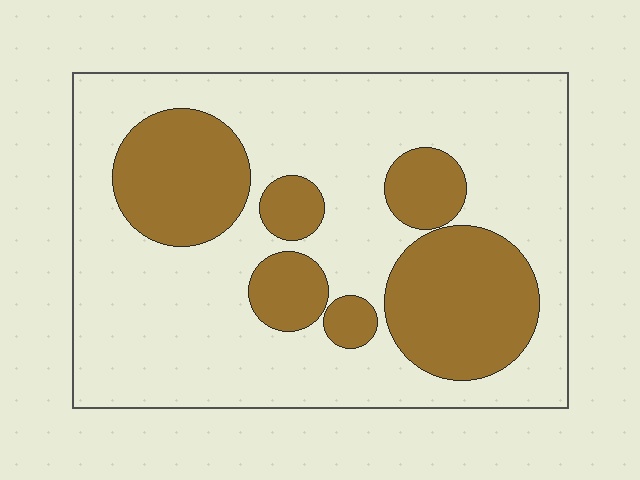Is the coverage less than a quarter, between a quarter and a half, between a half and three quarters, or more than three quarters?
Between a quarter and a half.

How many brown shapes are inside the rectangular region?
6.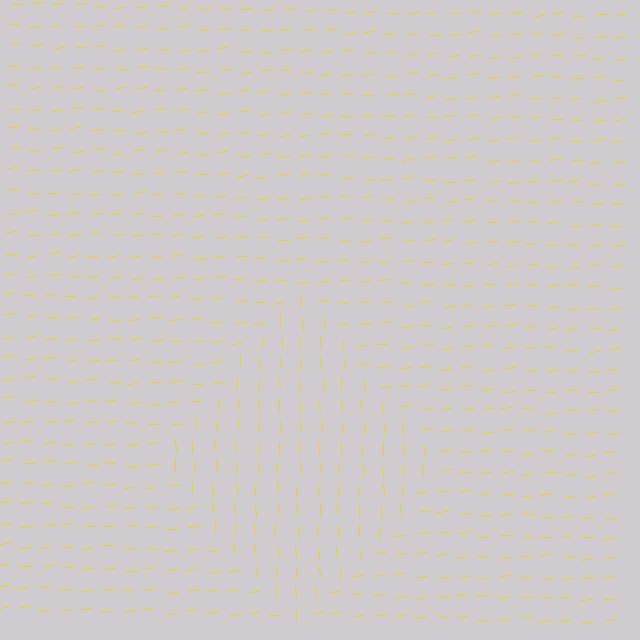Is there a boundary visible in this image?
Yes, there is a texture boundary formed by a change in line orientation.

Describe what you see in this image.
The image is filled with small yellow line segments. A diamond region in the image has lines oriented differently from the surrounding lines, creating a visible texture boundary.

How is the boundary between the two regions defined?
The boundary is defined purely by a change in line orientation (approximately 87 degrees difference). All lines are the same color and thickness.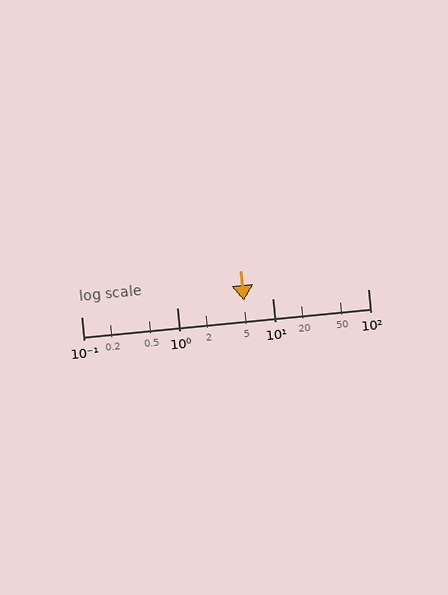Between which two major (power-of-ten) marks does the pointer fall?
The pointer is between 1 and 10.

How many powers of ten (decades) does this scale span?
The scale spans 3 decades, from 0.1 to 100.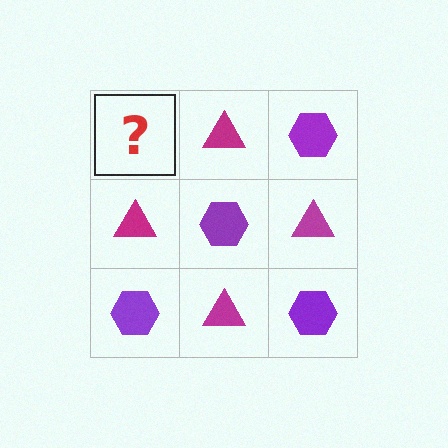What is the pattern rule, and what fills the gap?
The rule is that it alternates purple hexagon and magenta triangle in a checkerboard pattern. The gap should be filled with a purple hexagon.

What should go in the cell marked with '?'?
The missing cell should contain a purple hexagon.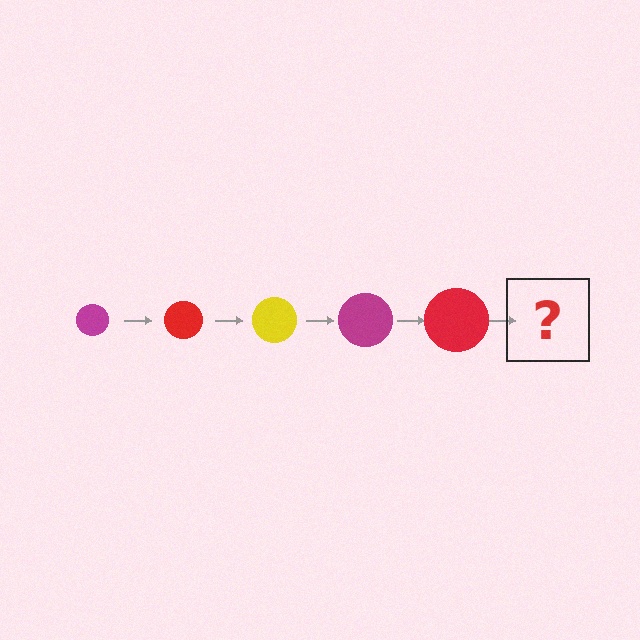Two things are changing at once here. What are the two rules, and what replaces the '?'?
The two rules are that the circle grows larger each step and the color cycles through magenta, red, and yellow. The '?' should be a yellow circle, larger than the previous one.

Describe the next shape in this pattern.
It should be a yellow circle, larger than the previous one.